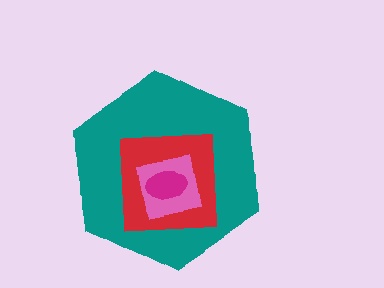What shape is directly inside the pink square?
The magenta ellipse.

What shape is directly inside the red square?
The pink square.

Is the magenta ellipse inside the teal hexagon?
Yes.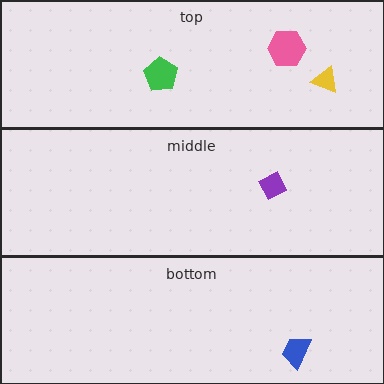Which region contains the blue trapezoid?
The bottom region.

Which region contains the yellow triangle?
The top region.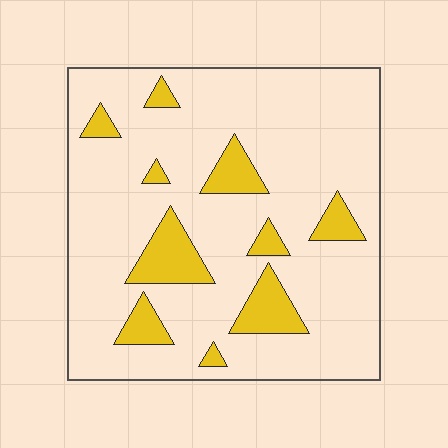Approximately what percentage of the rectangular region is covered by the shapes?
Approximately 15%.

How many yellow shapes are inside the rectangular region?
10.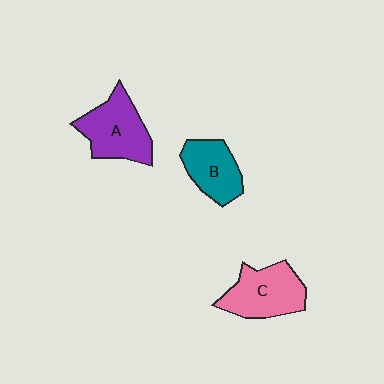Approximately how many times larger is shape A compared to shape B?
Approximately 1.3 times.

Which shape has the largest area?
Shape A (purple).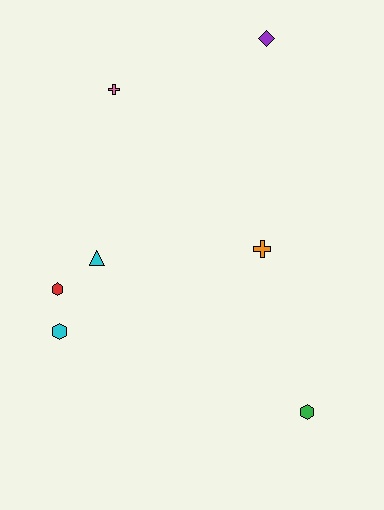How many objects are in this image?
There are 7 objects.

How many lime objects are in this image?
There are no lime objects.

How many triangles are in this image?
There is 1 triangle.